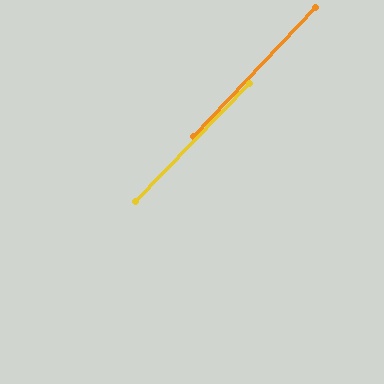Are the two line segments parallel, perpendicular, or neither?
Parallel — their directions differ by only 0.6°.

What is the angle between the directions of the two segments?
Approximately 1 degree.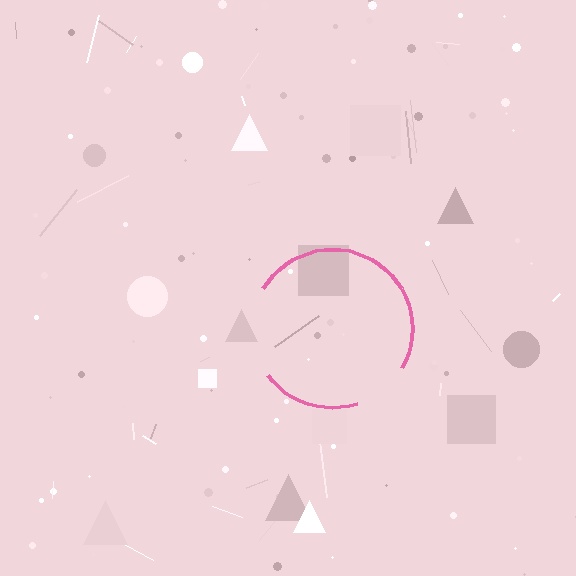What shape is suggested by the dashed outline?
The dashed outline suggests a circle.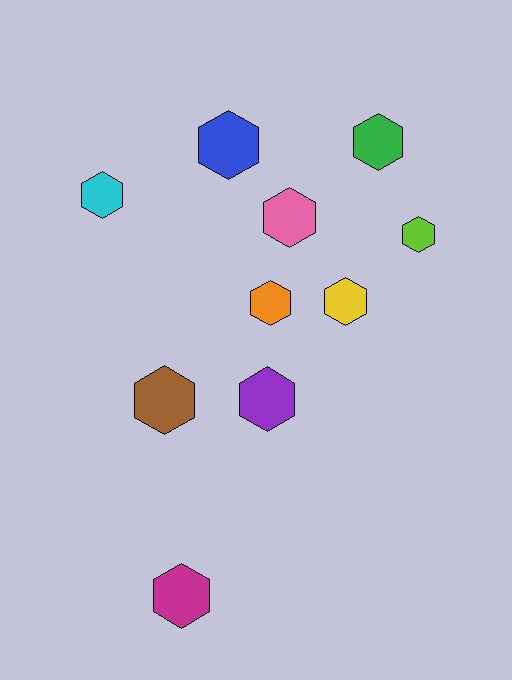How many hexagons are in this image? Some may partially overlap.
There are 10 hexagons.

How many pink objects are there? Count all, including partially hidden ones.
There is 1 pink object.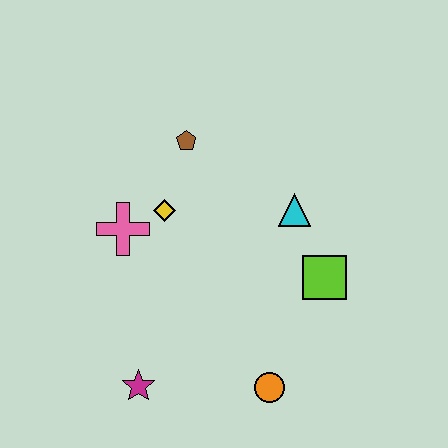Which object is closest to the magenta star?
The orange circle is closest to the magenta star.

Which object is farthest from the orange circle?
The brown pentagon is farthest from the orange circle.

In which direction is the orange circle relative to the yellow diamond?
The orange circle is below the yellow diamond.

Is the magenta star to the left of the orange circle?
Yes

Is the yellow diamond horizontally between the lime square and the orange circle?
No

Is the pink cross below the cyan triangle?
Yes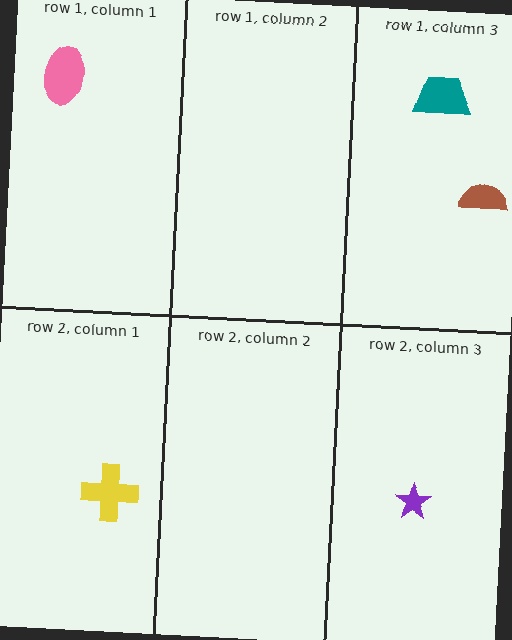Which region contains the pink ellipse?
The row 1, column 1 region.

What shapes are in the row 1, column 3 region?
The teal trapezoid, the brown semicircle.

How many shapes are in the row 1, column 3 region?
2.